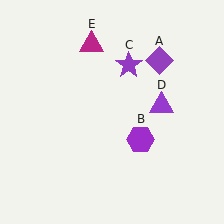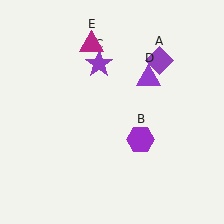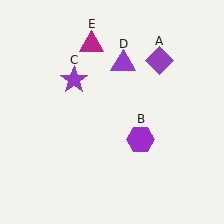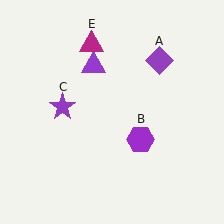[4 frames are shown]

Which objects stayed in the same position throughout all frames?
Purple diamond (object A) and purple hexagon (object B) and magenta triangle (object E) remained stationary.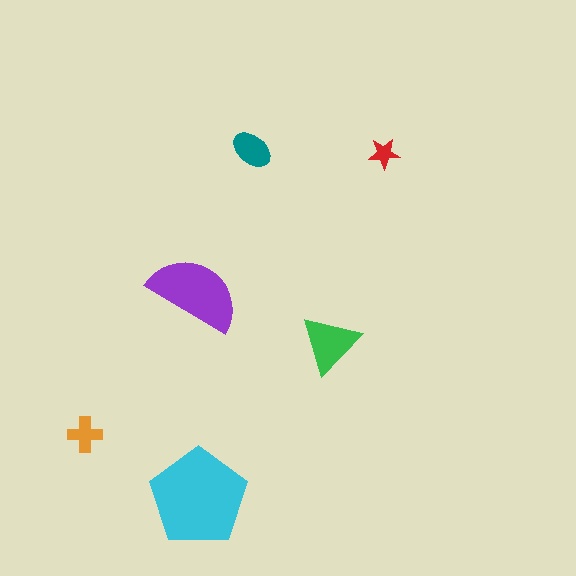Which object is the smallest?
The red star.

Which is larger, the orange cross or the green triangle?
The green triangle.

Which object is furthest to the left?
The orange cross is leftmost.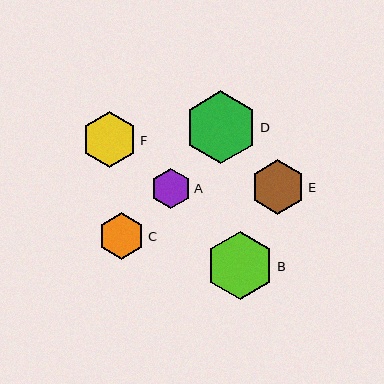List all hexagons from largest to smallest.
From largest to smallest: D, B, F, E, C, A.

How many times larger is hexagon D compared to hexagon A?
Hexagon D is approximately 1.8 times the size of hexagon A.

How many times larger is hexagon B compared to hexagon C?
Hexagon B is approximately 1.5 times the size of hexagon C.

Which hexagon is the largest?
Hexagon D is the largest with a size of approximately 73 pixels.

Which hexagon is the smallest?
Hexagon A is the smallest with a size of approximately 40 pixels.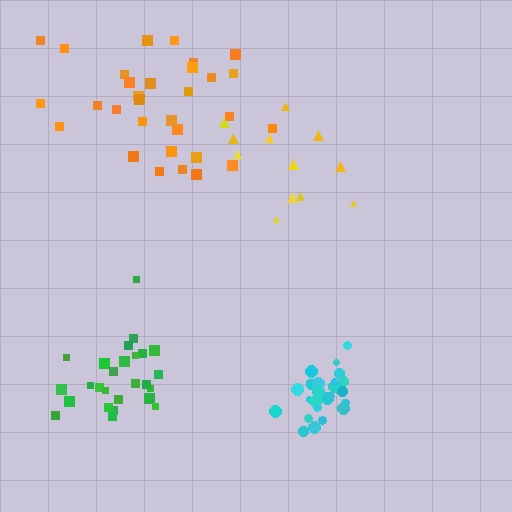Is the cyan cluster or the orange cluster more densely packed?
Cyan.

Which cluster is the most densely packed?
Cyan.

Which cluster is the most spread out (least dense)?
Yellow.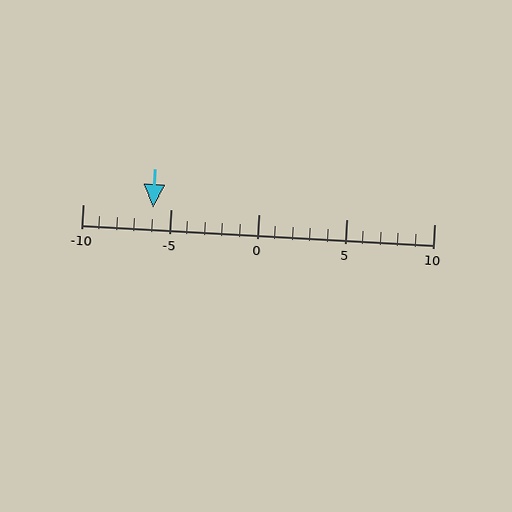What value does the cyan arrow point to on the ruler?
The cyan arrow points to approximately -6.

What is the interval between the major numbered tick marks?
The major tick marks are spaced 5 units apart.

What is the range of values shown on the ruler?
The ruler shows values from -10 to 10.